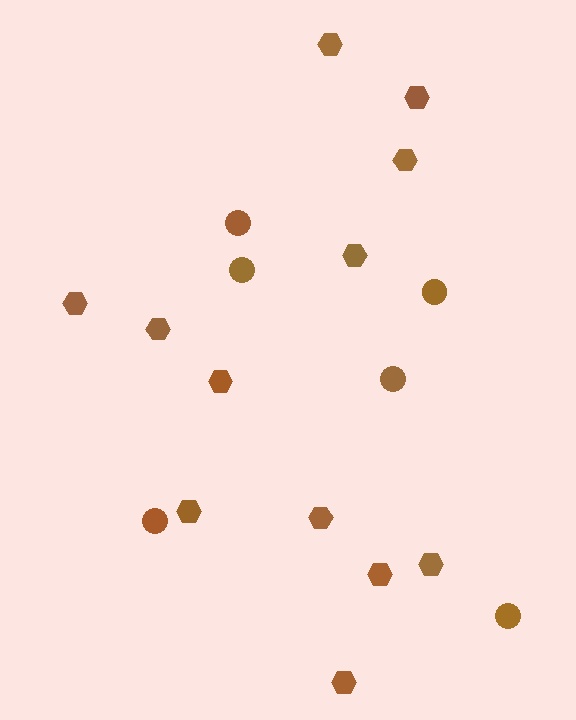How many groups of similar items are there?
There are 2 groups: one group of circles (6) and one group of hexagons (12).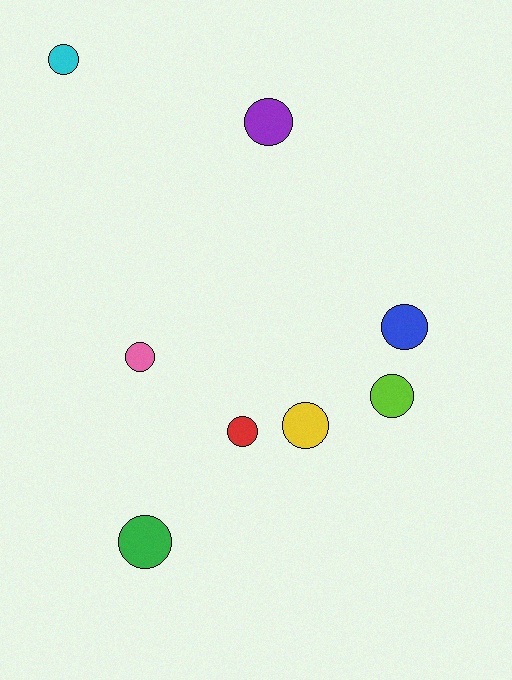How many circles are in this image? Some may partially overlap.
There are 8 circles.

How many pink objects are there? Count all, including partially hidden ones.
There is 1 pink object.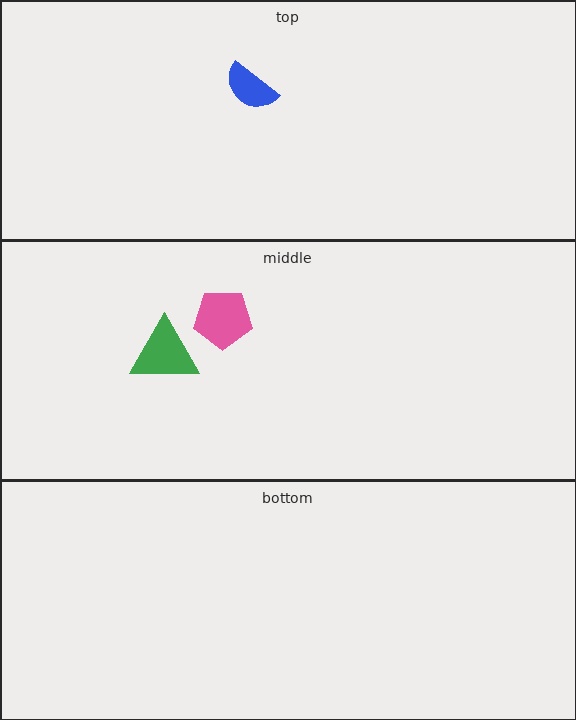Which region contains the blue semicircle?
The top region.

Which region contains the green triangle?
The middle region.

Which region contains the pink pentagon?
The middle region.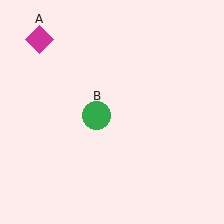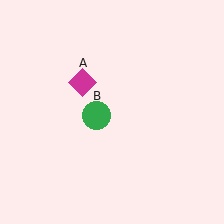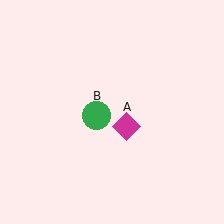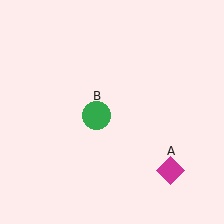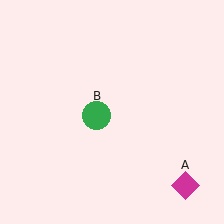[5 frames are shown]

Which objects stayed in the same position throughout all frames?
Green circle (object B) remained stationary.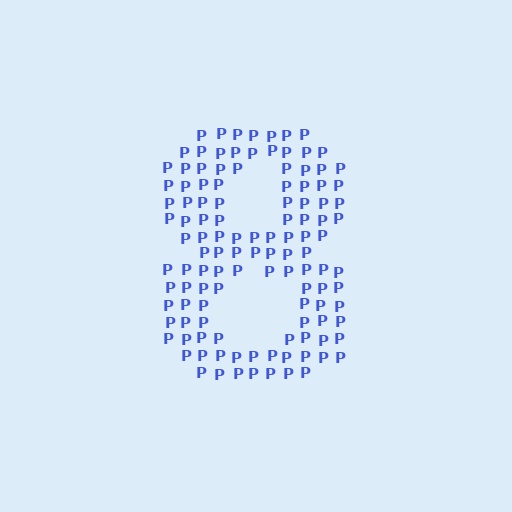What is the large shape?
The large shape is the digit 8.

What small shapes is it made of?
It is made of small letter P's.